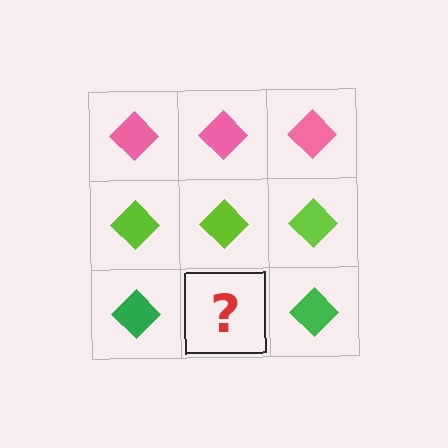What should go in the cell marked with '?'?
The missing cell should contain a green diamond.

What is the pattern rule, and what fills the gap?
The rule is that each row has a consistent color. The gap should be filled with a green diamond.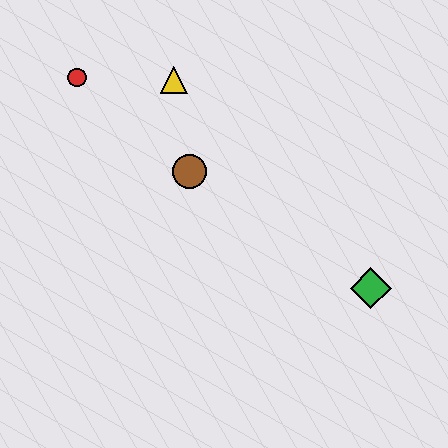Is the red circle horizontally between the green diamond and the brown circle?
No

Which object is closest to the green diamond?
The brown circle is closest to the green diamond.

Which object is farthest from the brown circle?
The green diamond is farthest from the brown circle.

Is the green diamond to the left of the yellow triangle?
No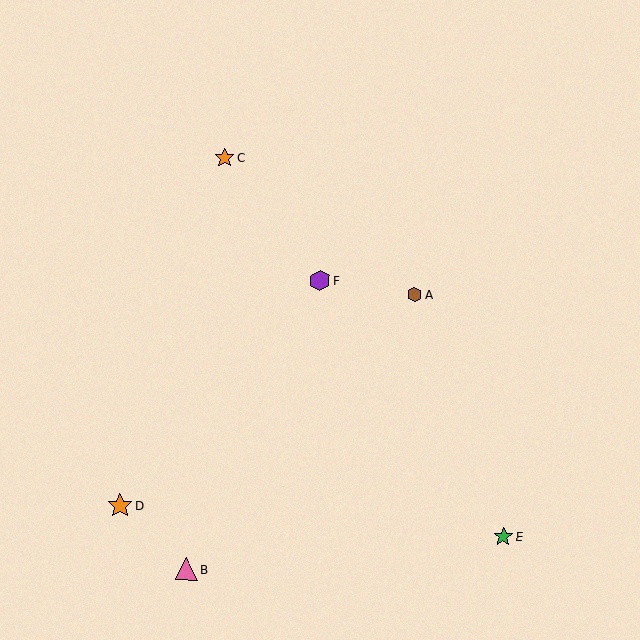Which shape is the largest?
The orange star (labeled D) is the largest.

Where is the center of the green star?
The center of the green star is at (503, 537).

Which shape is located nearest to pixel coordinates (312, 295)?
The purple hexagon (labeled F) at (320, 281) is nearest to that location.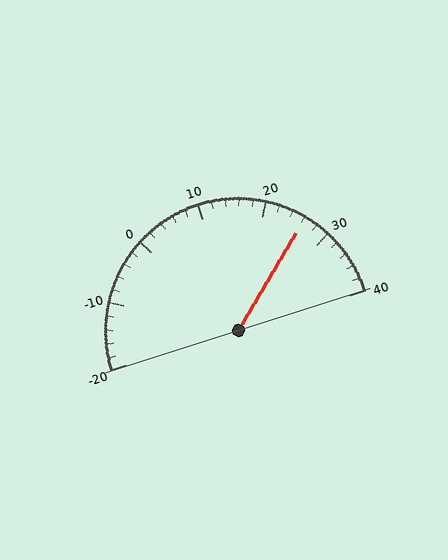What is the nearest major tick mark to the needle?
The nearest major tick mark is 30.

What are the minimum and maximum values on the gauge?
The gauge ranges from -20 to 40.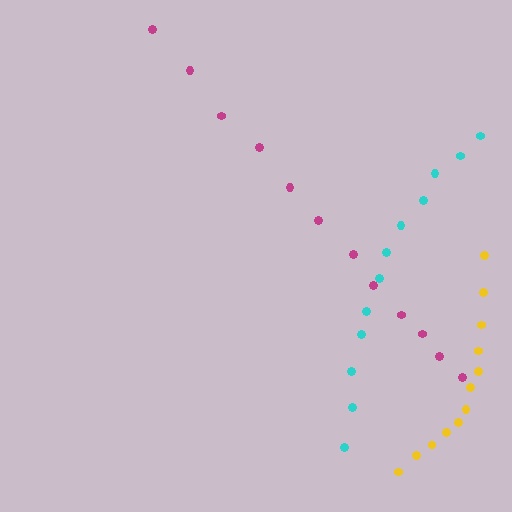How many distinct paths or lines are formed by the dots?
There are 3 distinct paths.